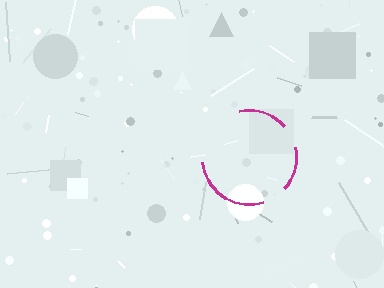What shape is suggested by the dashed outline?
The dashed outline suggests a circle.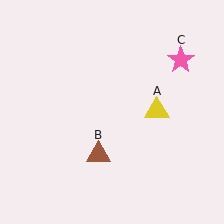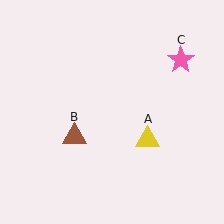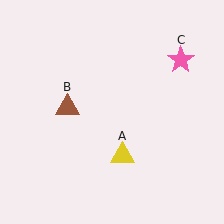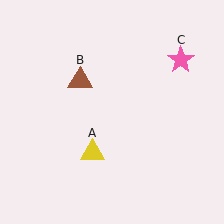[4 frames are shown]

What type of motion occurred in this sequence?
The yellow triangle (object A), brown triangle (object B) rotated clockwise around the center of the scene.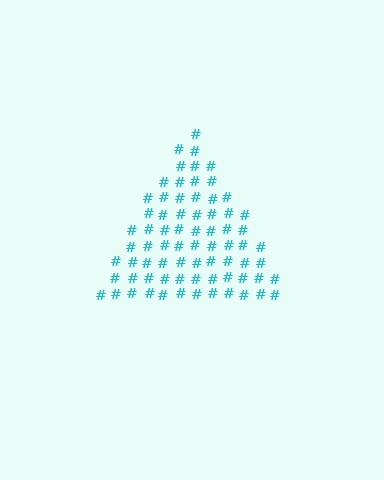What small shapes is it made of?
It is made of small hash symbols.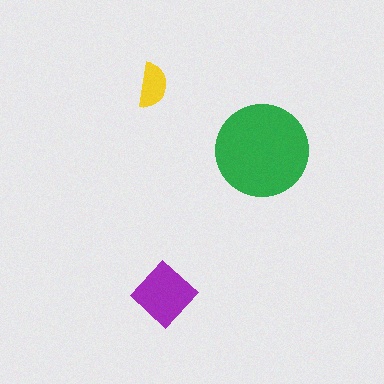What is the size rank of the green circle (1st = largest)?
1st.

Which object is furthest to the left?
The yellow semicircle is leftmost.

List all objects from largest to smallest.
The green circle, the purple diamond, the yellow semicircle.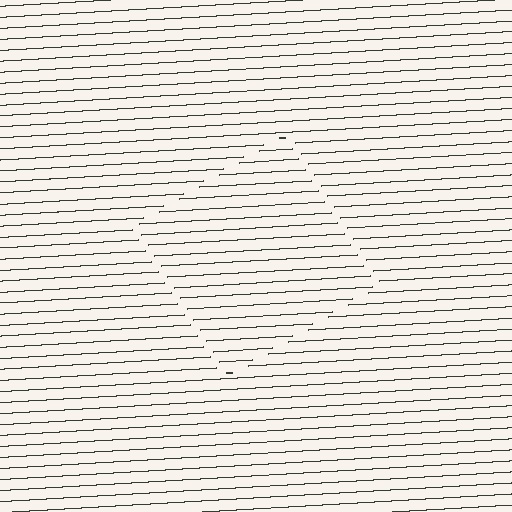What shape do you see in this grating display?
An illusory square. The interior of the shape contains the same grating, shifted by half a period — the contour is defined by the phase discontinuity where line-ends from the inner and outer gratings abut.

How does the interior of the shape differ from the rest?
The interior of the shape contains the same grating, shifted by half a period — the contour is defined by the phase discontinuity where line-ends from the inner and outer gratings abut.